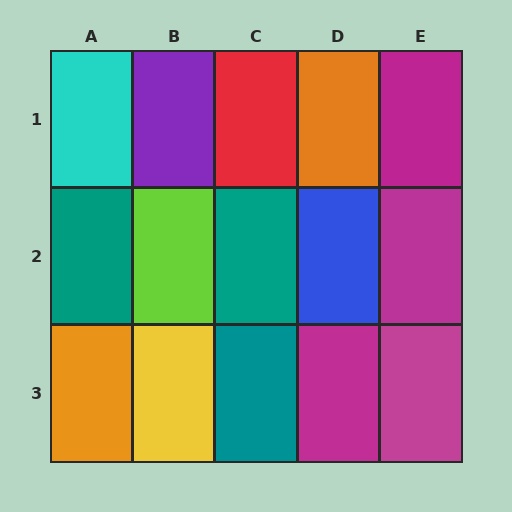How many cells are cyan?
1 cell is cyan.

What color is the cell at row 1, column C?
Red.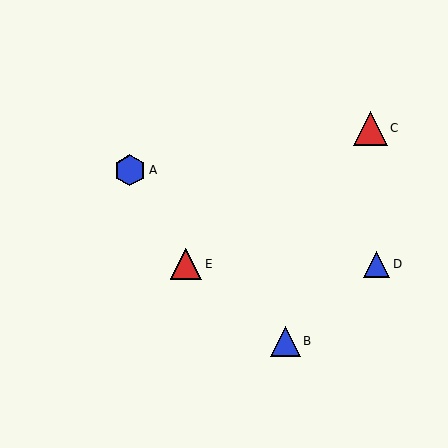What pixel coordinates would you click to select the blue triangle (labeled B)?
Click at (285, 341) to select the blue triangle B.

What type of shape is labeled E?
Shape E is a red triangle.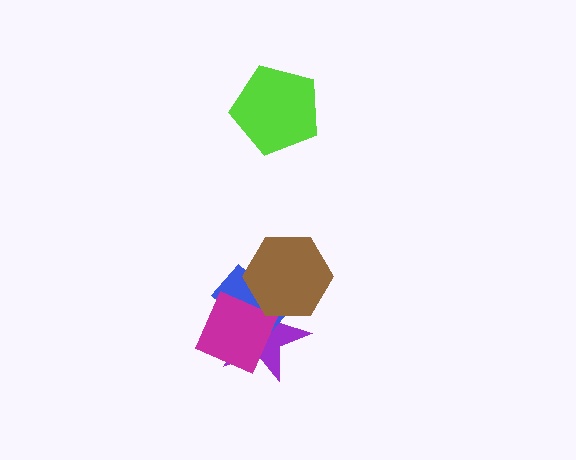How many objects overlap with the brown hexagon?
2 objects overlap with the brown hexagon.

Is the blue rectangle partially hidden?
Yes, it is partially covered by another shape.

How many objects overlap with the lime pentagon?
0 objects overlap with the lime pentagon.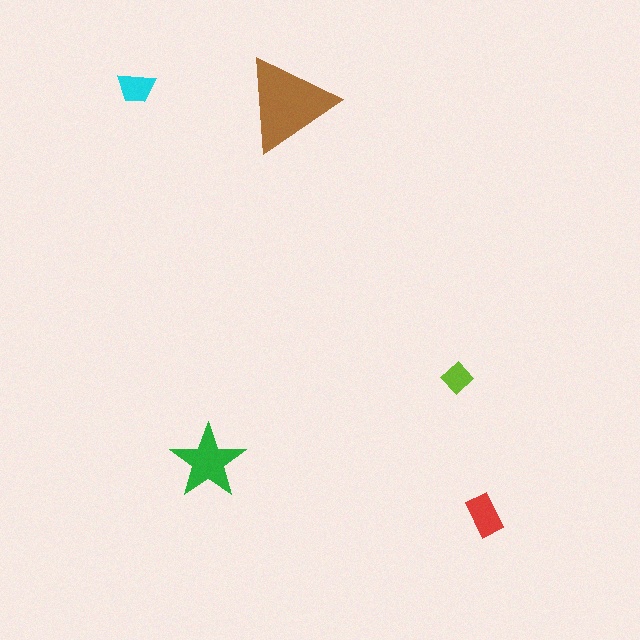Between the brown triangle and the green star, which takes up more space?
The brown triangle.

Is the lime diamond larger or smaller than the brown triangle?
Smaller.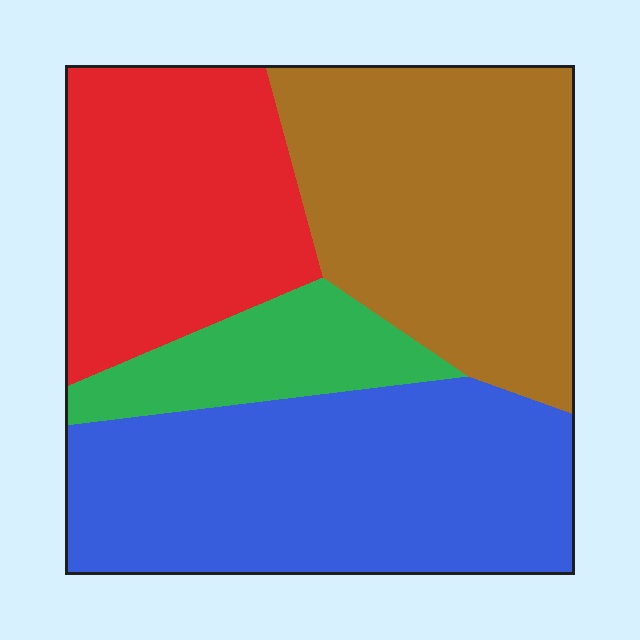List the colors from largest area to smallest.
From largest to smallest: blue, brown, red, green.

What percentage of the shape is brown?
Brown takes up about one third (1/3) of the shape.